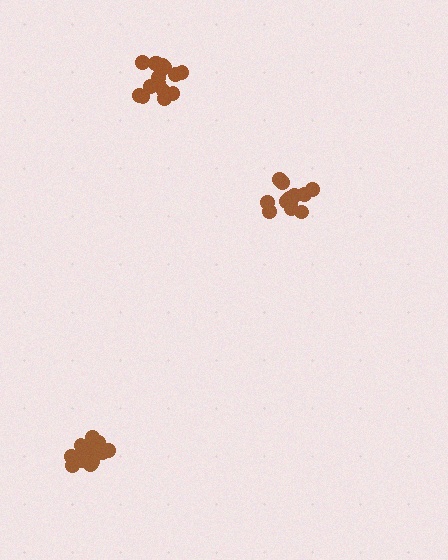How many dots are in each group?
Group 1: 14 dots, Group 2: 12 dots, Group 3: 15 dots (41 total).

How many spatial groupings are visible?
There are 3 spatial groupings.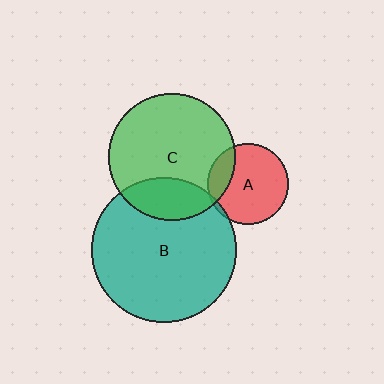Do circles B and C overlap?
Yes.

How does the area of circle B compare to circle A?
Approximately 3.2 times.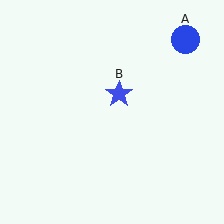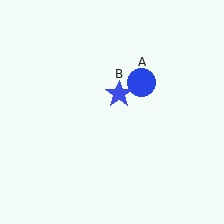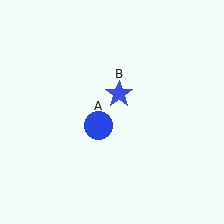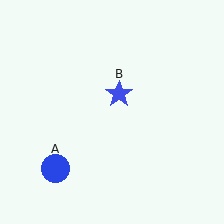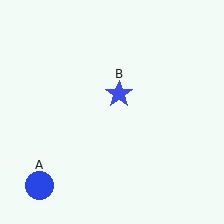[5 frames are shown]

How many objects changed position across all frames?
1 object changed position: blue circle (object A).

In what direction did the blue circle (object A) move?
The blue circle (object A) moved down and to the left.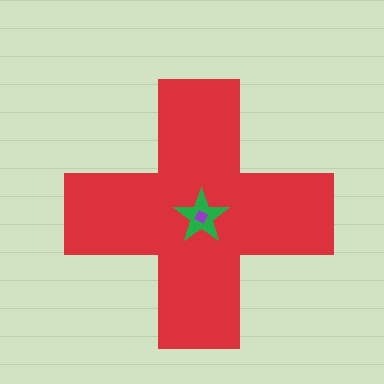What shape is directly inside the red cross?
The green star.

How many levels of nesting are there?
3.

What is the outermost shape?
The red cross.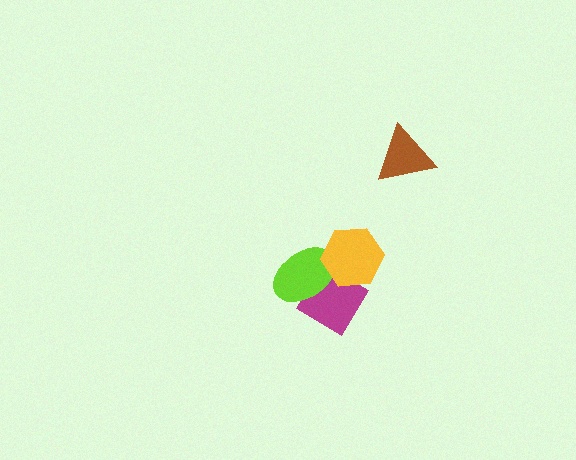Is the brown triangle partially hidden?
No, no other shape covers it.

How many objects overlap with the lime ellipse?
2 objects overlap with the lime ellipse.